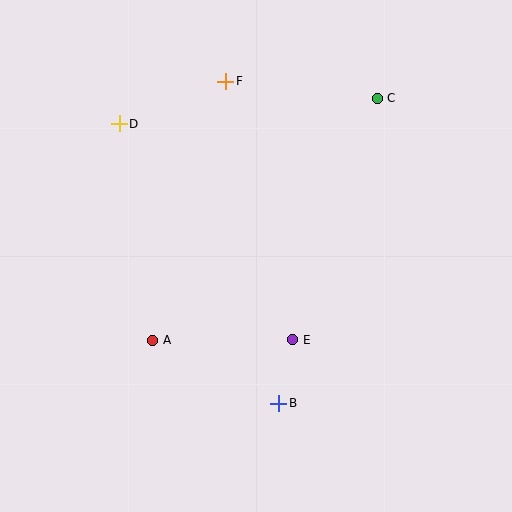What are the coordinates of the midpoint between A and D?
The midpoint between A and D is at (136, 232).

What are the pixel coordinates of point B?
Point B is at (279, 403).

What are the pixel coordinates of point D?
Point D is at (119, 124).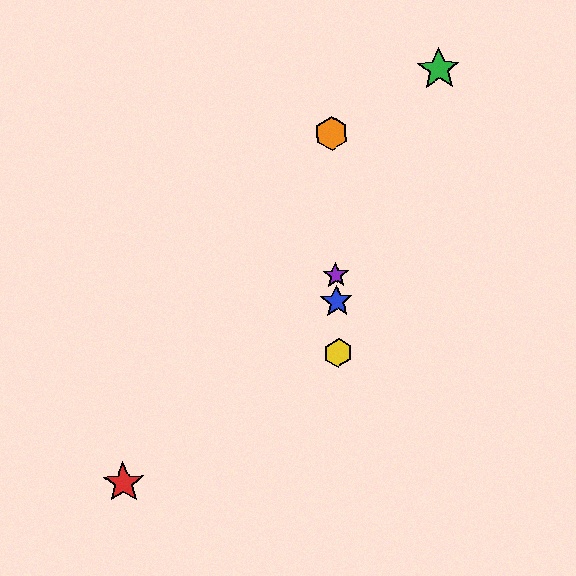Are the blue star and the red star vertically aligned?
No, the blue star is at x≈337 and the red star is at x≈124.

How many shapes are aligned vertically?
4 shapes (the blue star, the yellow hexagon, the purple star, the orange hexagon) are aligned vertically.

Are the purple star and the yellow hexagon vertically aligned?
Yes, both are at x≈336.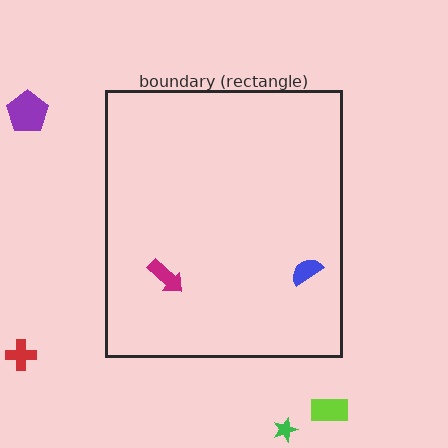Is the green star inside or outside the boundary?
Outside.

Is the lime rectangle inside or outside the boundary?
Outside.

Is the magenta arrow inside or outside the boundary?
Inside.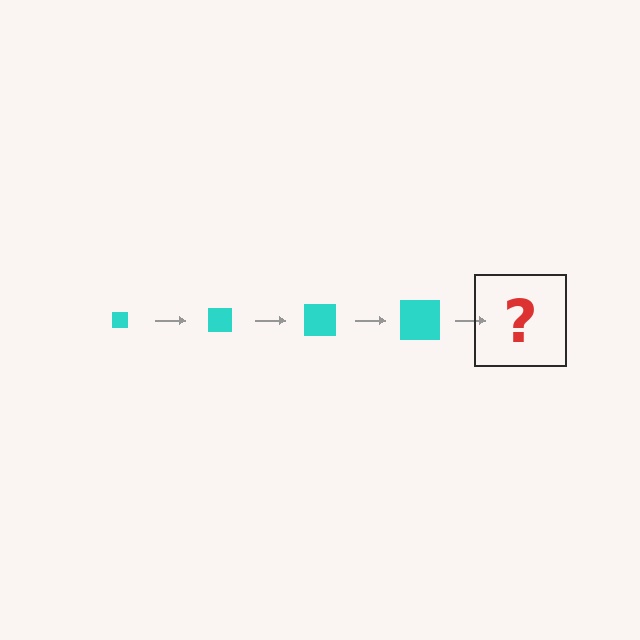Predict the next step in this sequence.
The next step is a cyan square, larger than the previous one.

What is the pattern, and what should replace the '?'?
The pattern is that the square gets progressively larger each step. The '?' should be a cyan square, larger than the previous one.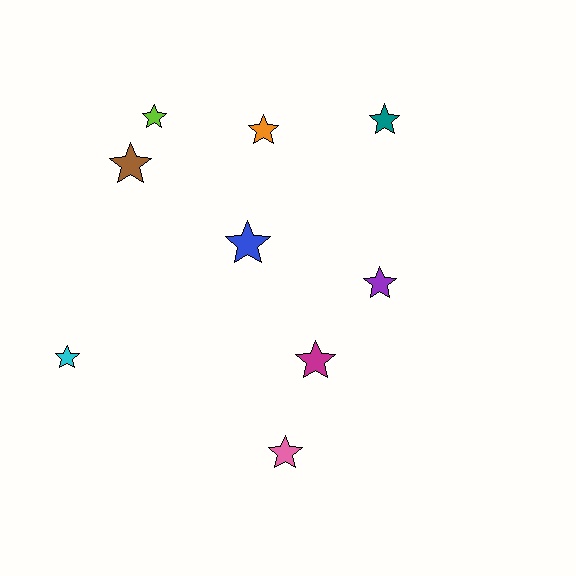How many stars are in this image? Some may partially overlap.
There are 9 stars.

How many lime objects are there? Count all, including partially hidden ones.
There is 1 lime object.